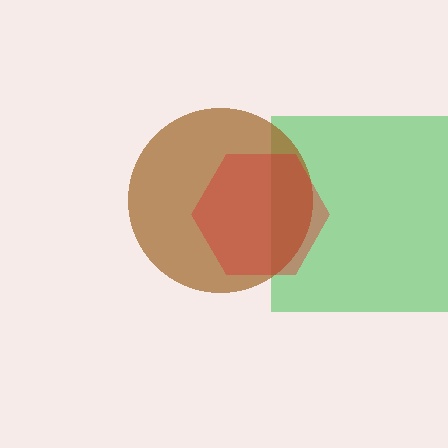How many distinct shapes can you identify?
There are 3 distinct shapes: a green square, a brown circle, a red hexagon.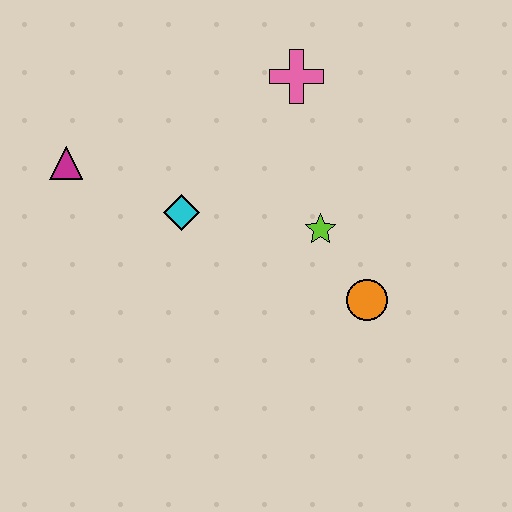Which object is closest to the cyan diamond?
The magenta triangle is closest to the cyan diamond.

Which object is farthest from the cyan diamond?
The orange circle is farthest from the cyan diamond.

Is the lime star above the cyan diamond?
No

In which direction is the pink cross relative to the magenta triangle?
The pink cross is to the right of the magenta triangle.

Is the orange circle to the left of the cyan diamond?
No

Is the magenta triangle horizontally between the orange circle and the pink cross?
No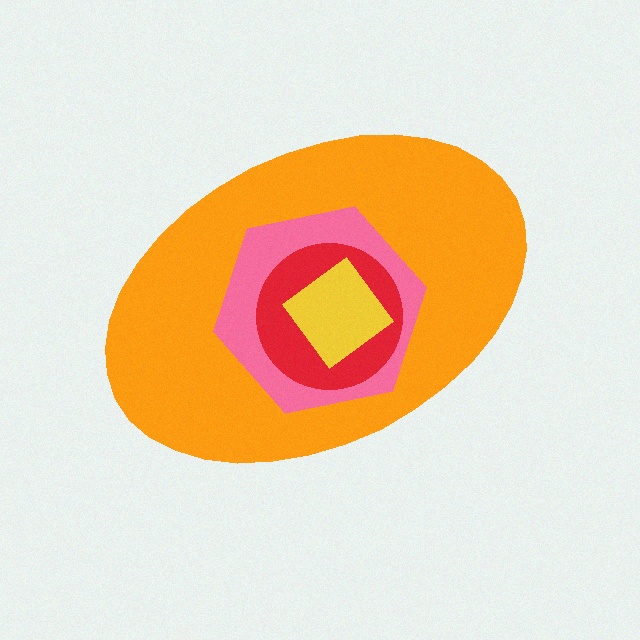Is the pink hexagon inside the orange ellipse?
Yes.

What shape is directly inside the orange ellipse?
The pink hexagon.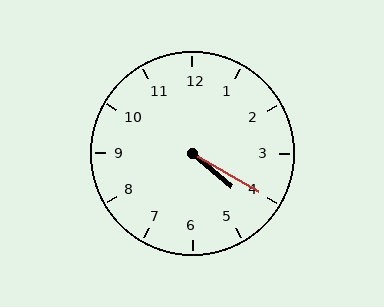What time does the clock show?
4:20.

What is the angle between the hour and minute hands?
Approximately 10 degrees.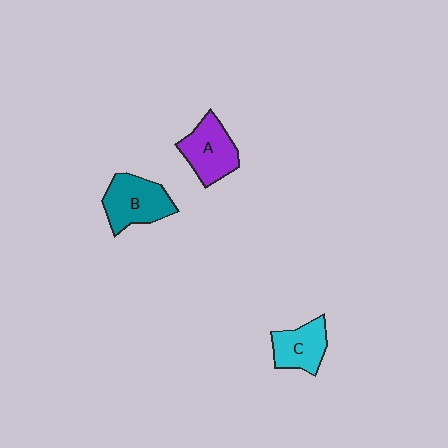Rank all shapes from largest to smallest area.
From largest to smallest: B (teal), A (purple), C (cyan).